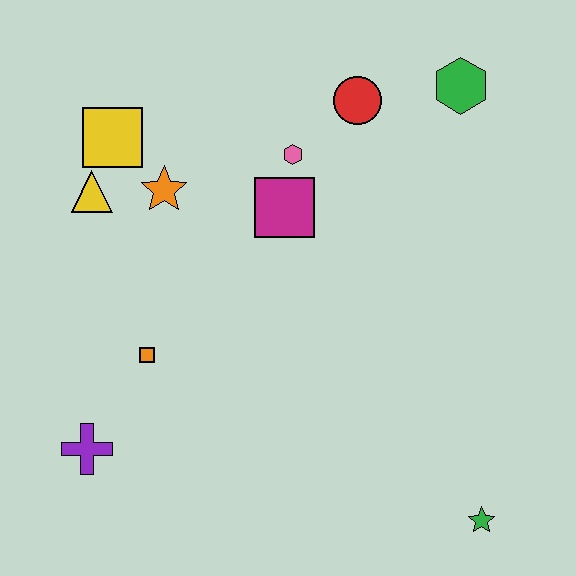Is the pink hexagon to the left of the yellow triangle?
No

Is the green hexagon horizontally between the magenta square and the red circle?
No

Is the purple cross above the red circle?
No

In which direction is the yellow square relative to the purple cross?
The yellow square is above the purple cross.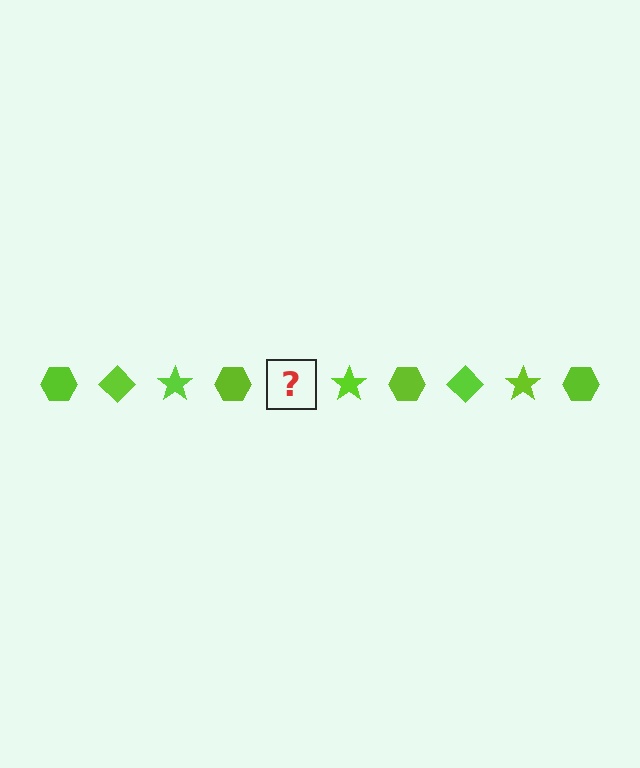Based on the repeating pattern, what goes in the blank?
The blank should be a lime diamond.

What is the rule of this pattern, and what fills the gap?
The rule is that the pattern cycles through hexagon, diamond, star shapes in lime. The gap should be filled with a lime diamond.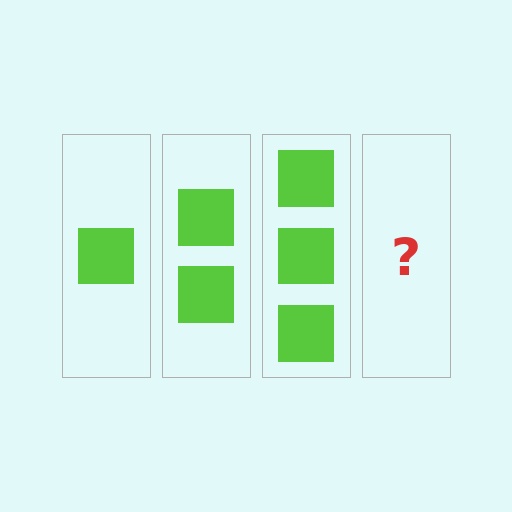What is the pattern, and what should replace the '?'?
The pattern is that each step adds one more square. The '?' should be 4 squares.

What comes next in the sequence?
The next element should be 4 squares.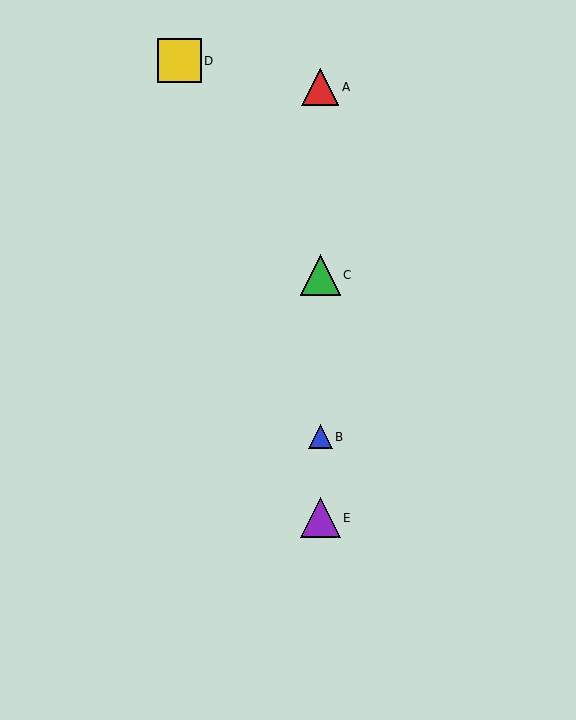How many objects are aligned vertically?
4 objects (A, B, C, E) are aligned vertically.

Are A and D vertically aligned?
No, A is at x≈320 and D is at x≈179.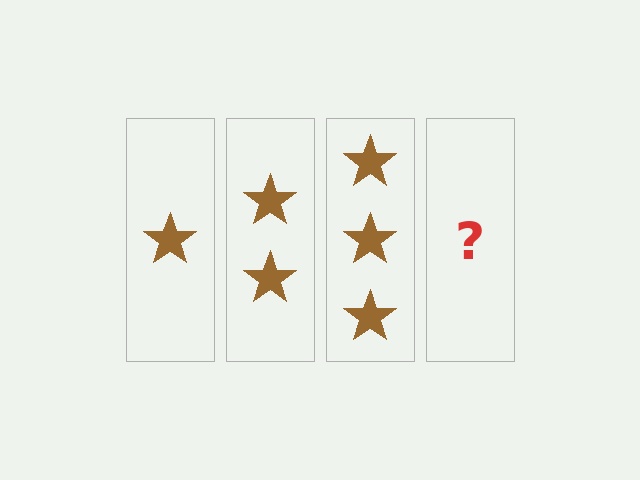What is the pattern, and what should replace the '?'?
The pattern is that each step adds one more star. The '?' should be 4 stars.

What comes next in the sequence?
The next element should be 4 stars.